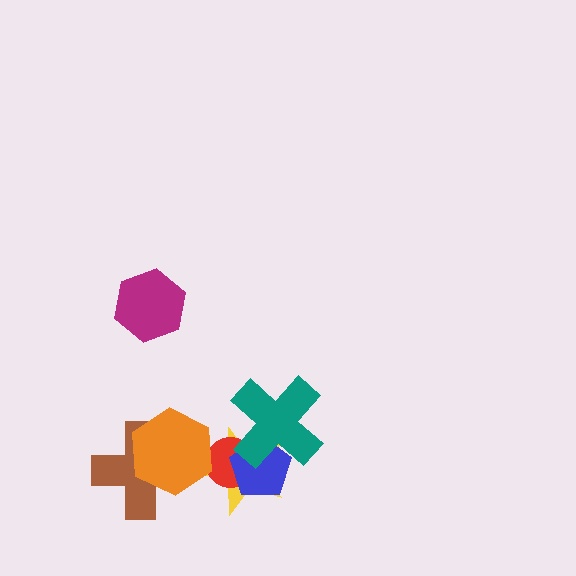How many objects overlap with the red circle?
4 objects overlap with the red circle.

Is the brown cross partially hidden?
Yes, it is partially covered by another shape.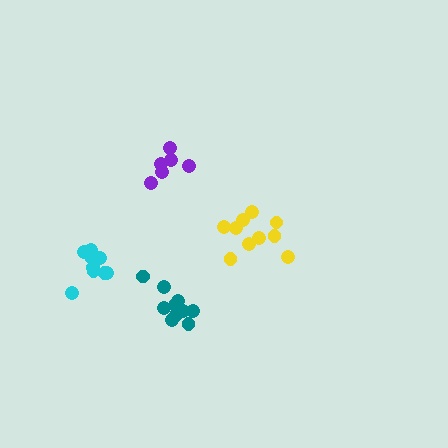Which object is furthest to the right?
The yellow cluster is rightmost.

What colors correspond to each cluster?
The clusters are colored: yellow, teal, purple, cyan.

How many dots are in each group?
Group 1: 10 dots, Group 2: 11 dots, Group 3: 6 dots, Group 4: 9 dots (36 total).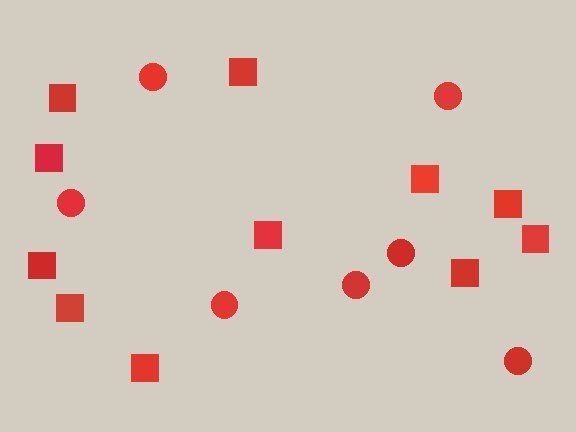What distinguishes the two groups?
There are 2 groups: one group of circles (7) and one group of squares (11).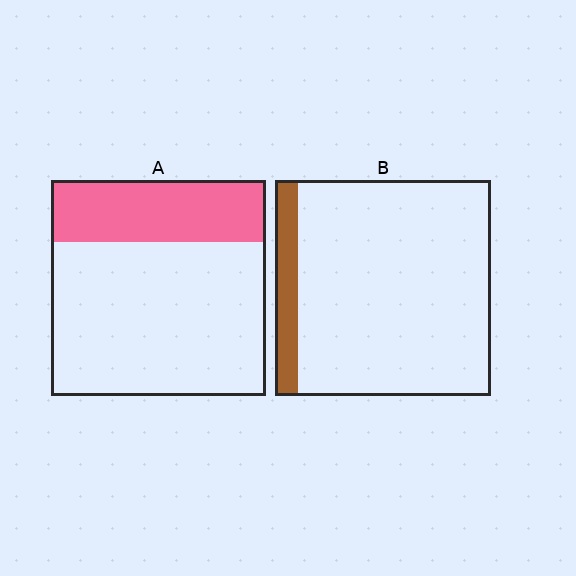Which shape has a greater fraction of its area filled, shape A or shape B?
Shape A.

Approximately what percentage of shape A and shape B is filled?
A is approximately 30% and B is approximately 10%.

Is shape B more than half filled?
No.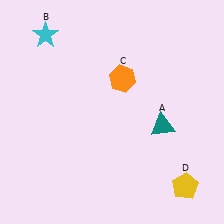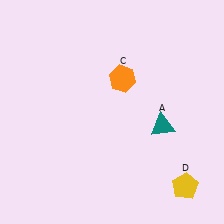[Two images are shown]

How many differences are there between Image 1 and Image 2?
There is 1 difference between the two images.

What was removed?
The cyan star (B) was removed in Image 2.